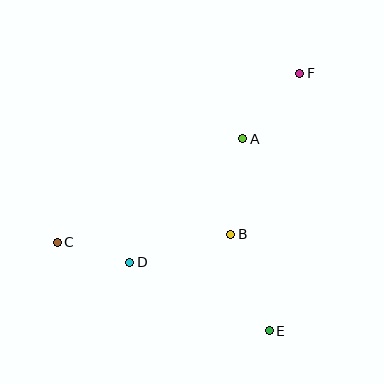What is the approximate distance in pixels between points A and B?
The distance between A and B is approximately 96 pixels.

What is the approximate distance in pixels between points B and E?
The distance between B and E is approximately 104 pixels.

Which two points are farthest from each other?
Points C and F are farthest from each other.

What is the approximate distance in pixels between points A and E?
The distance between A and E is approximately 193 pixels.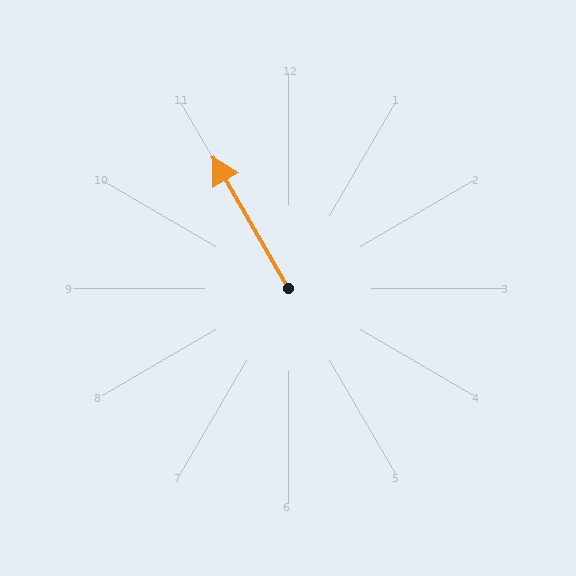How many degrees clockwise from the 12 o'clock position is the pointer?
Approximately 330 degrees.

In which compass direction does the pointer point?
Northwest.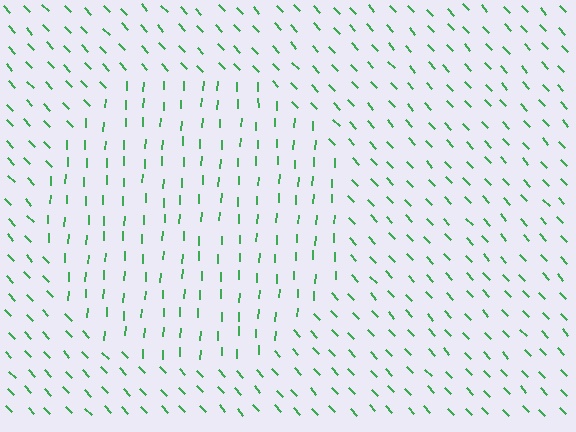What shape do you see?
I see a circle.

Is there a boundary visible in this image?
Yes, there is a texture boundary formed by a change in line orientation.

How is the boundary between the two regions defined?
The boundary is defined purely by a change in line orientation (approximately 45 degrees difference). All lines are the same color and thickness.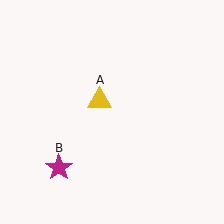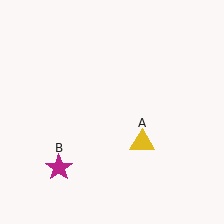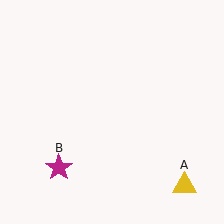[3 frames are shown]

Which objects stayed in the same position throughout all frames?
Magenta star (object B) remained stationary.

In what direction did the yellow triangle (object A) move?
The yellow triangle (object A) moved down and to the right.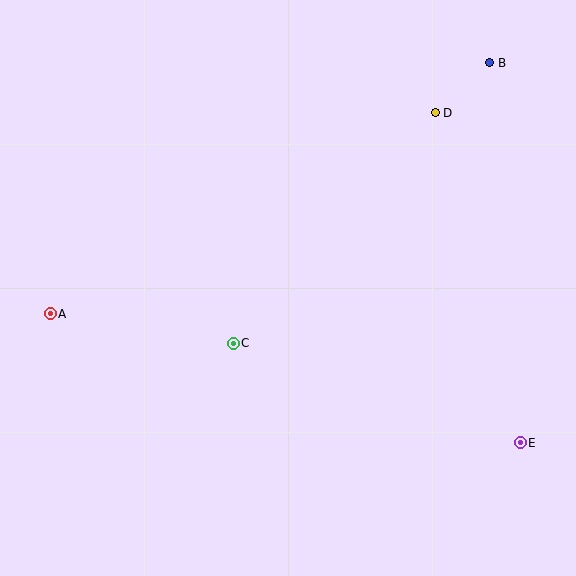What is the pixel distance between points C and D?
The distance between C and D is 306 pixels.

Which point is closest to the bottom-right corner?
Point E is closest to the bottom-right corner.